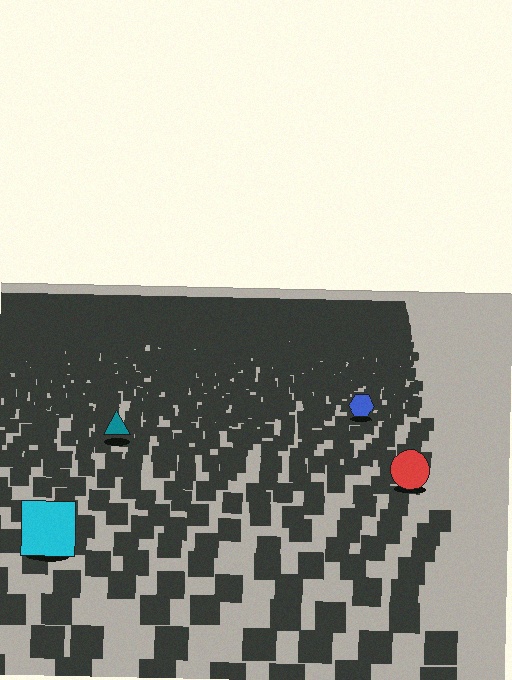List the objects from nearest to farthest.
From nearest to farthest: the cyan square, the red circle, the teal triangle, the blue hexagon.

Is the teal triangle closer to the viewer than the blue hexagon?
Yes. The teal triangle is closer — you can tell from the texture gradient: the ground texture is coarser near it.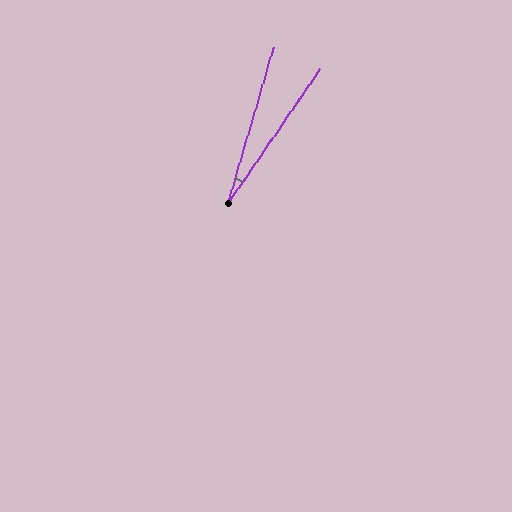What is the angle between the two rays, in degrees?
Approximately 18 degrees.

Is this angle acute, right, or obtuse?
It is acute.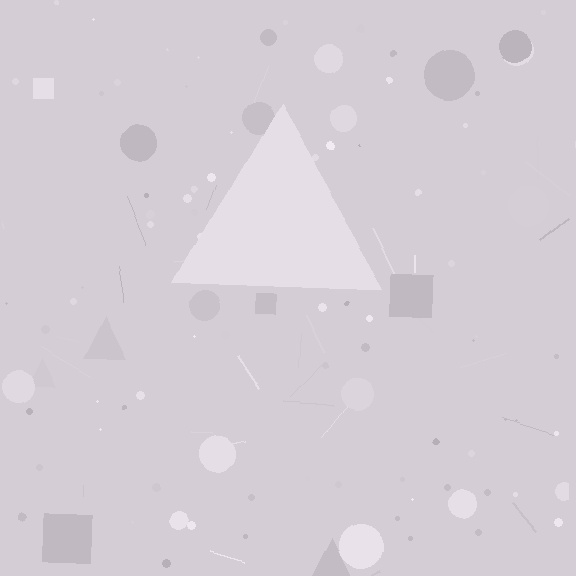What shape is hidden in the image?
A triangle is hidden in the image.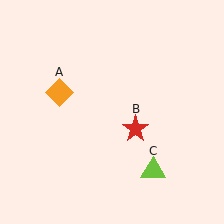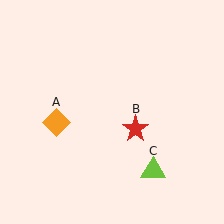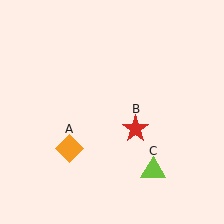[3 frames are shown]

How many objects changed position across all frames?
1 object changed position: orange diamond (object A).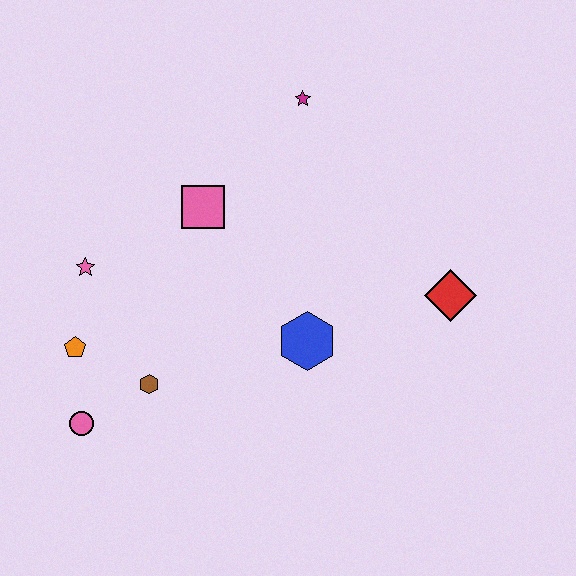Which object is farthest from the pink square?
The red diamond is farthest from the pink square.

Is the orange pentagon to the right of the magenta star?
No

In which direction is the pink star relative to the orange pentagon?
The pink star is above the orange pentagon.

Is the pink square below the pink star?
No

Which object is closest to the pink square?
The pink star is closest to the pink square.